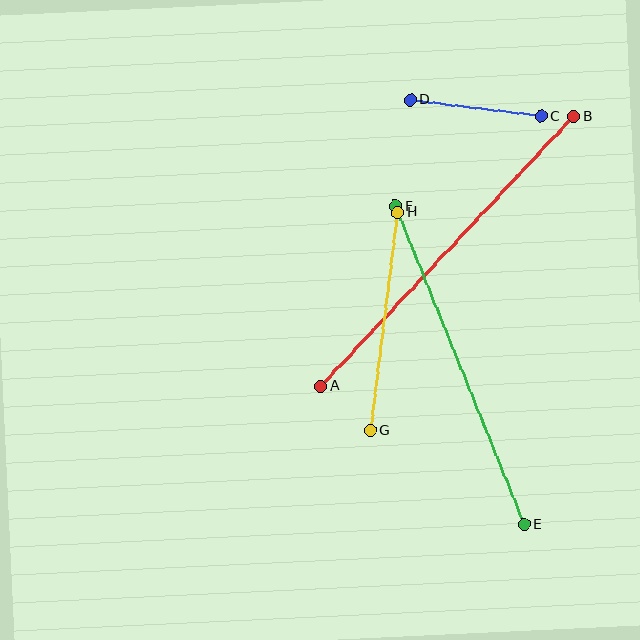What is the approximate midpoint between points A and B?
The midpoint is at approximately (447, 251) pixels.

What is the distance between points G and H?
The distance is approximately 219 pixels.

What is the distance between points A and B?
The distance is approximately 369 pixels.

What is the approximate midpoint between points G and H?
The midpoint is at approximately (384, 321) pixels.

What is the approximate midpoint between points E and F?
The midpoint is at approximately (460, 365) pixels.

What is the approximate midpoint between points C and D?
The midpoint is at approximately (475, 108) pixels.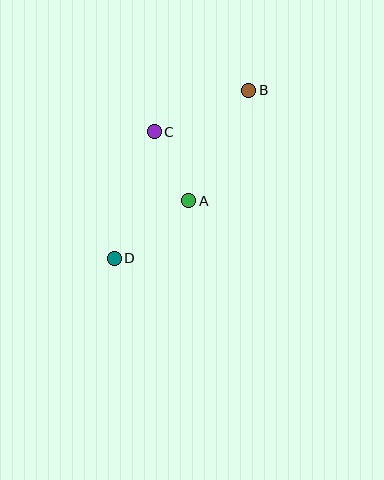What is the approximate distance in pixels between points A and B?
The distance between A and B is approximately 126 pixels.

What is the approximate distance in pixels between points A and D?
The distance between A and D is approximately 94 pixels.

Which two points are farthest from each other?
Points B and D are farthest from each other.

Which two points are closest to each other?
Points A and C are closest to each other.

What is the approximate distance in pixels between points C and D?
The distance between C and D is approximately 133 pixels.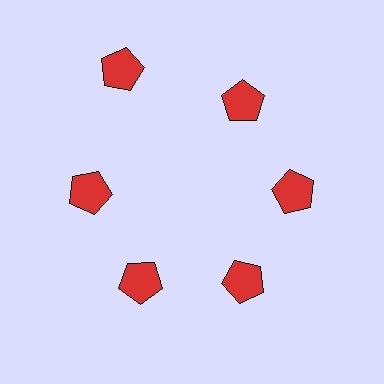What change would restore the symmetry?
The symmetry would be restored by moving it inward, back onto the ring so that all 6 pentagons sit at equal angles and equal distance from the center.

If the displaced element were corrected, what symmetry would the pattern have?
It would have 6-fold rotational symmetry — the pattern would map onto itself every 60 degrees.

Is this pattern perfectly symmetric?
No. The 6 red pentagons are arranged in a ring, but one element near the 11 o'clock position is pushed outward from the center, breaking the 6-fold rotational symmetry.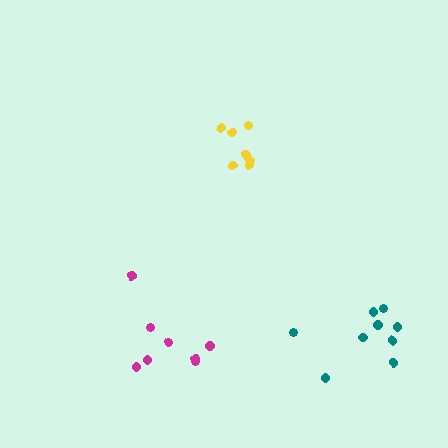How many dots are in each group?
Group 1: 7 dots, Group 2: 8 dots, Group 3: 9 dots (24 total).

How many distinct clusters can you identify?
There are 3 distinct clusters.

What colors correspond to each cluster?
The clusters are colored: yellow, magenta, teal.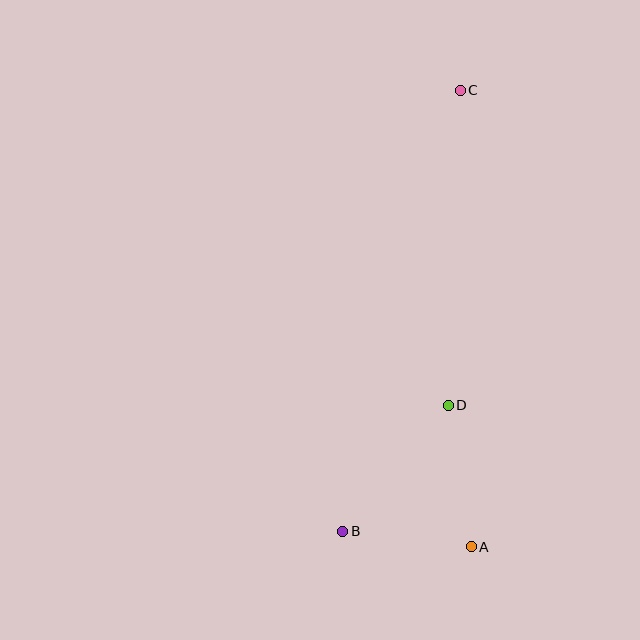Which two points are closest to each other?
Points A and B are closest to each other.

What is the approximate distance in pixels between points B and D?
The distance between B and D is approximately 164 pixels.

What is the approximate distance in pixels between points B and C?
The distance between B and C is approximately 456 pixels.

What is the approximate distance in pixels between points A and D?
The distance between A and D is approximately 143 pixels.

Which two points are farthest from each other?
Points A and C are farthest from each other.